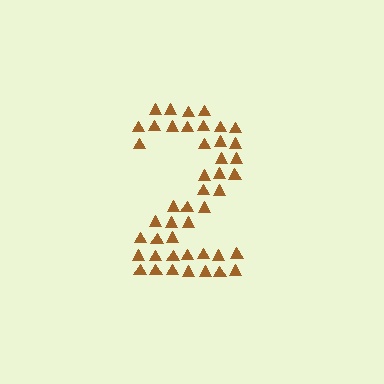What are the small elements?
The small elements are triangles.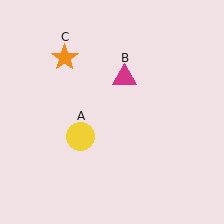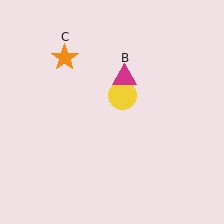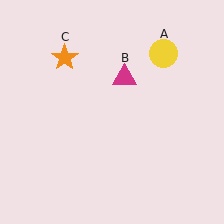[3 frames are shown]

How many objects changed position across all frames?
1 object changed position: yellow circle (object A).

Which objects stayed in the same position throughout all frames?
Magenta triangle (object B) and orange star (object C) remained stationary.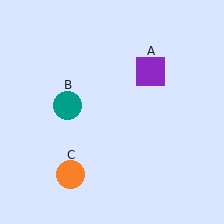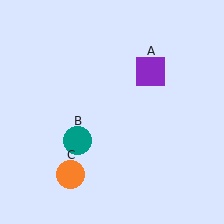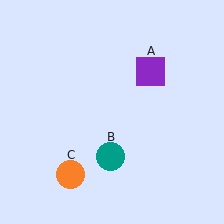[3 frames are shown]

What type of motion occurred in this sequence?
The teal circle (object B) rotated counterclockwise around the center of the scene.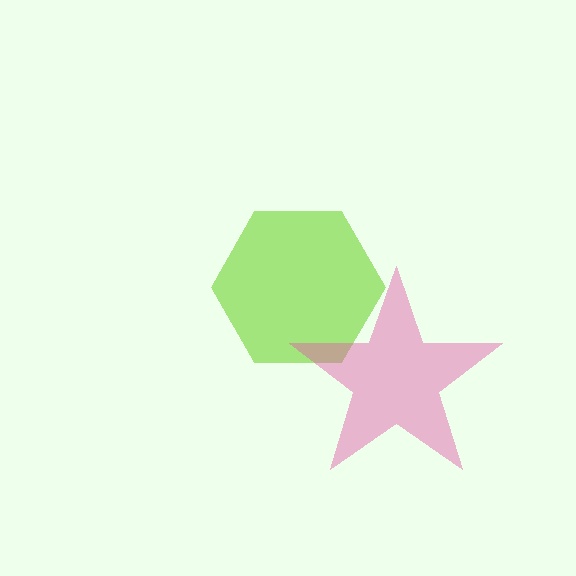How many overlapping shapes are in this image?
There are 2 overlapping shapes in the image.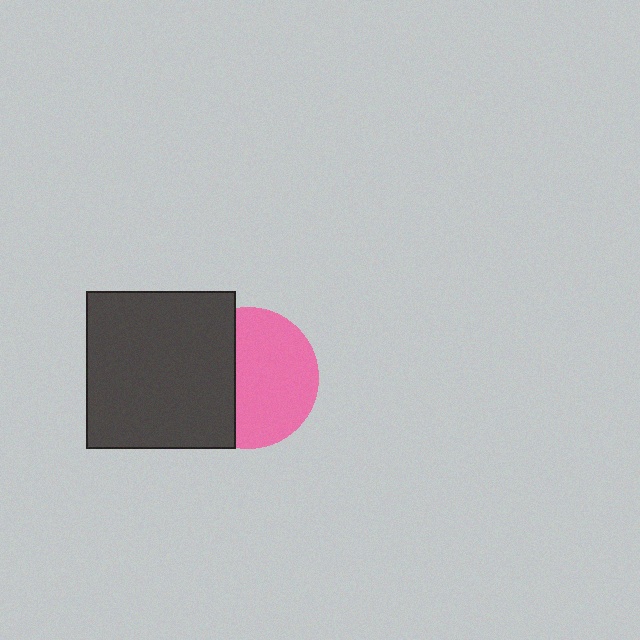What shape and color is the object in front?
The object in front is a dark gray rectangle.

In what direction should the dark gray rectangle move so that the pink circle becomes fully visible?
The dark gray rectangle should move left. That is the shortest direction to clear the overlap and leave the pink circle fully visible.